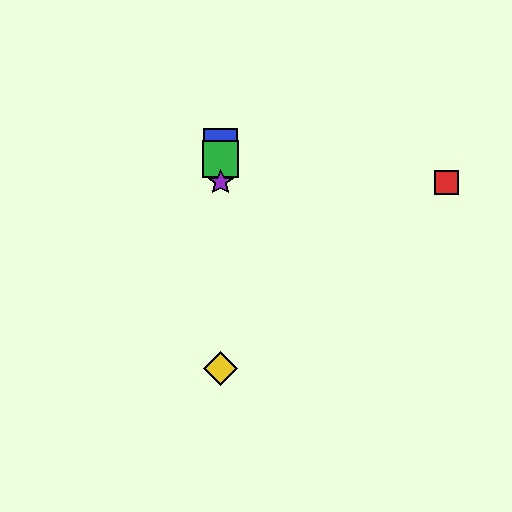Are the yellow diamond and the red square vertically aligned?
No, the yellow diamond is at x≈221 and the red square is at x≈446.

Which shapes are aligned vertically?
The blue square, the green square, the yellow diamond, the purple star are aligned vertically.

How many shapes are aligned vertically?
4 shapes (the blue square, the green square, the yellow diamond, the purple star) are aligned vertically.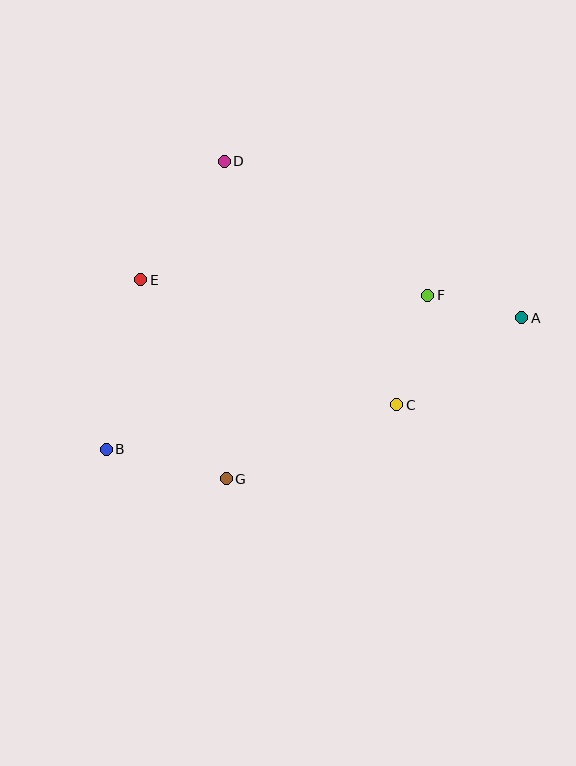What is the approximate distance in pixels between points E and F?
The distance between E and F is approximately 288 pixels.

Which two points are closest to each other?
Points A and F are closest to each other.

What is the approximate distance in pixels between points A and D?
The distance between A and D is approximately 336 pixels.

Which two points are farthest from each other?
Points A and B are farthest from each other.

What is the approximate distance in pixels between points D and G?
The distance between D and G is approximately 317 pixels.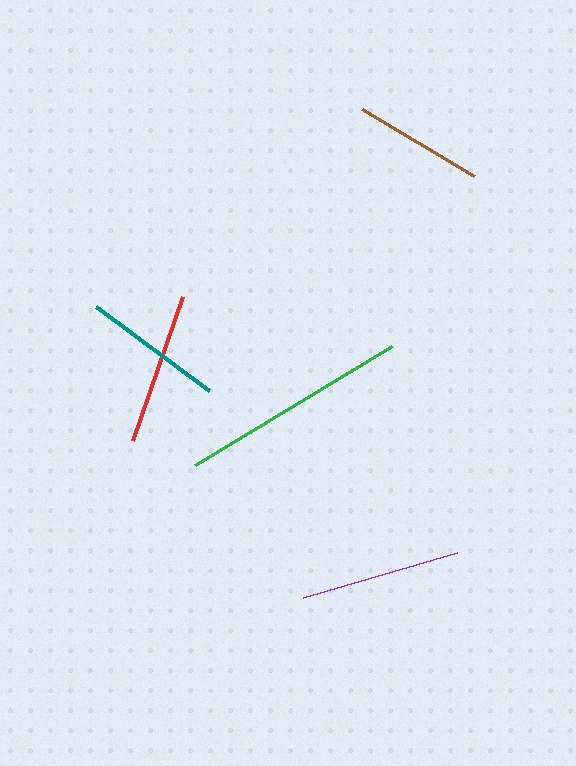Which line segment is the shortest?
The brown line is the shortest at approximately 130 pixels.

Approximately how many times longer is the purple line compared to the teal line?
The purple line is approximately 1.1 times the length of the teal line.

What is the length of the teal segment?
The teal segment is approximately 141 pixels long.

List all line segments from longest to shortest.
From longest to shortest: green, purple, red, teal, brown.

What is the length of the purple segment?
The purple segment is approximately 160 pixels long.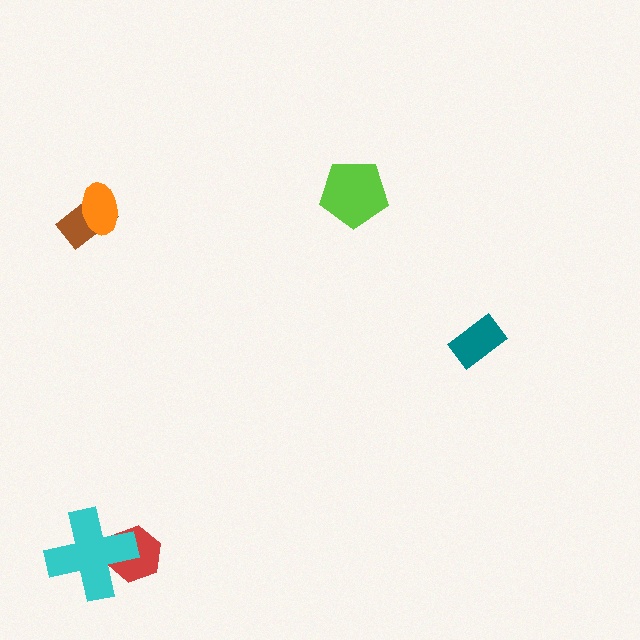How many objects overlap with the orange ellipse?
1 object overlaps with the orange ellipse.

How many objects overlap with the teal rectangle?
0 objects overlap with the teal rectangle.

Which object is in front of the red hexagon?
The cyan cross is in front of the red hexagon.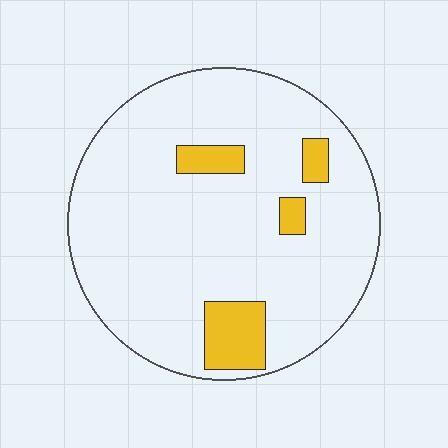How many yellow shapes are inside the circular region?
4.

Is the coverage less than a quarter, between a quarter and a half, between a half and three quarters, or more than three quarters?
Less than a quarter.